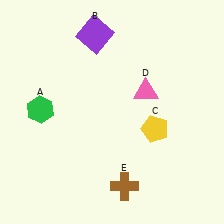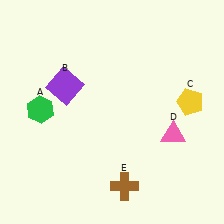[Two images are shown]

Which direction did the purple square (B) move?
The purple square (B) moved down.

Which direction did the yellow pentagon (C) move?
The yellow pentagon (C) moved right.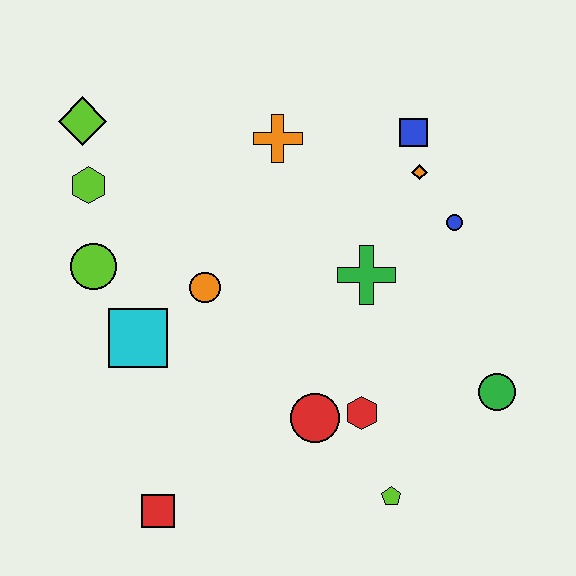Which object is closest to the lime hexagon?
The lime diamond is closest to the lime hexagon.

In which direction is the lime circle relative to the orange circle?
The lime circle is to the left of the orange circle.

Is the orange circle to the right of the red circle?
No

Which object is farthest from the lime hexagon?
The green circle is farthest from the lime hexagon.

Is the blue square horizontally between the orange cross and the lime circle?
No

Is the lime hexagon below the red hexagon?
No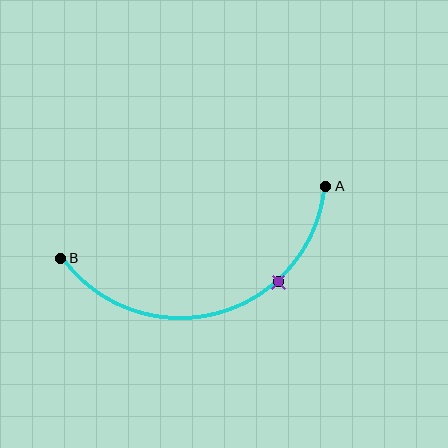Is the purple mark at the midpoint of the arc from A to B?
No. The purple mark lies on the arc but is closer to endpoint A. The arc midpoint would be at the point on the curve equidistant along the arc from both A and B.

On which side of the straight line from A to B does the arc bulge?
The arc bulges below the straight line connecting A and B.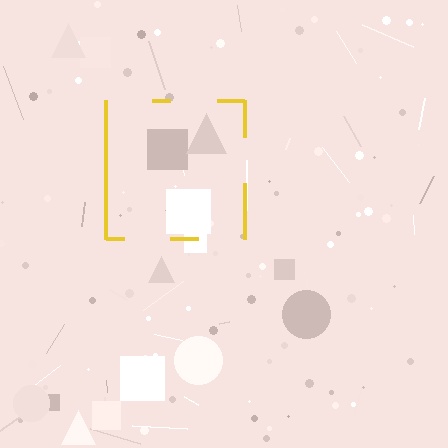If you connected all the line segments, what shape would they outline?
They would outline a square.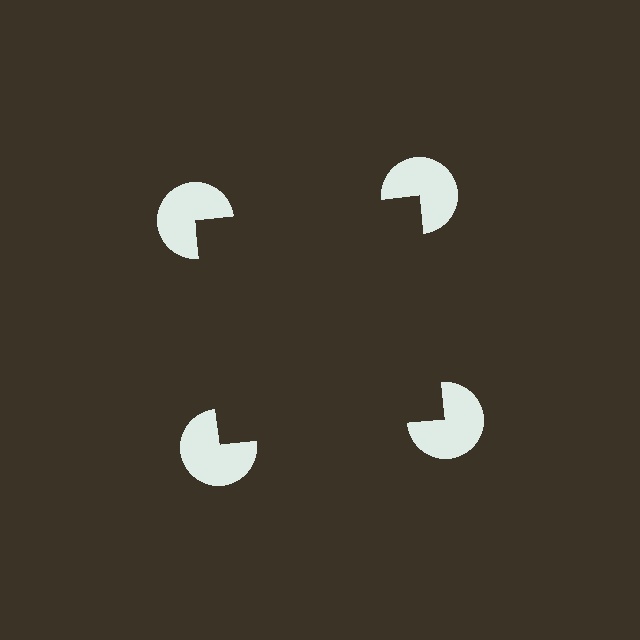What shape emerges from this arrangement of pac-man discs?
An illusory square — its edges are inferred from the aligned wedge cuts in the pac-man discs, not physically drawn.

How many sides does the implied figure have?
4 sides.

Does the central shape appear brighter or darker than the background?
It typically appears slightly darker than the background, even though no actual brightness change is drawn.